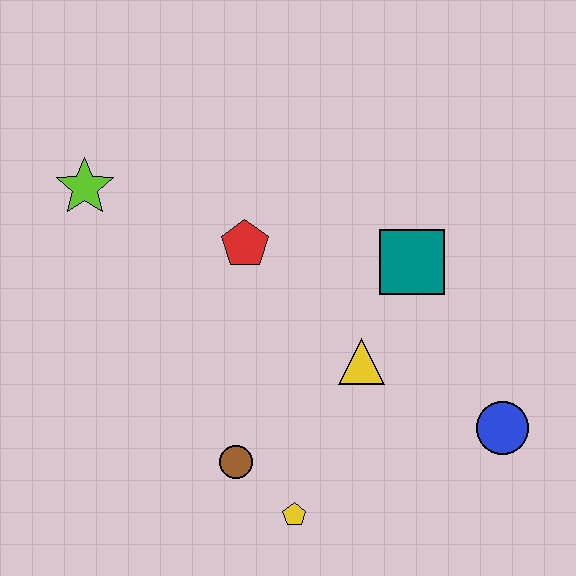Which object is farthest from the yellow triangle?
The lime star is farthest from the yellow triangle.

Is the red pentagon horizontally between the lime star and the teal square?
Yes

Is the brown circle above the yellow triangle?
No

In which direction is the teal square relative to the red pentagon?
The teal square is to the right of the red pentagon.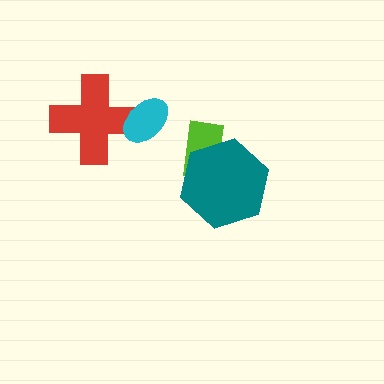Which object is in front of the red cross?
The cyan ellipse is in front of the red cross.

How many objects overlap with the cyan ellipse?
1 object overlaps with the cyan ellipse.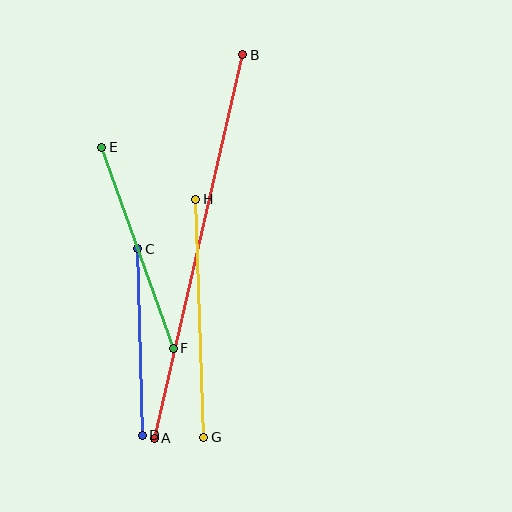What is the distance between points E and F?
The distance is approximately 213 pixels.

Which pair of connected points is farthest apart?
Points A and B are farthest apart.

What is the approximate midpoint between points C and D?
The midpoint is at approximately (140, 342) pixels.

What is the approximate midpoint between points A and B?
The midpoint is at approximately (198, 247) pixels.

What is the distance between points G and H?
The distance is approximately 238 pixels.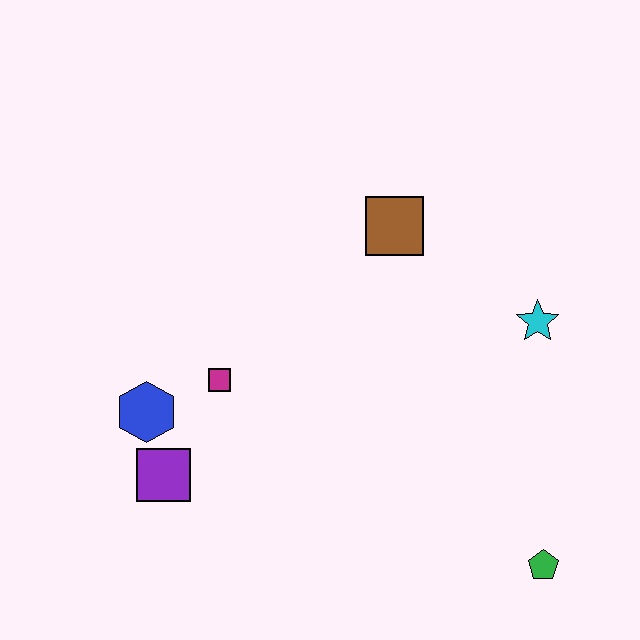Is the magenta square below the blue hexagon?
No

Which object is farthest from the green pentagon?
The blue hexagon is farthest from the green pentagon.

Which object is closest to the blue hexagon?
The purple square is closest to the blue hexagon.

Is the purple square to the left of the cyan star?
Yes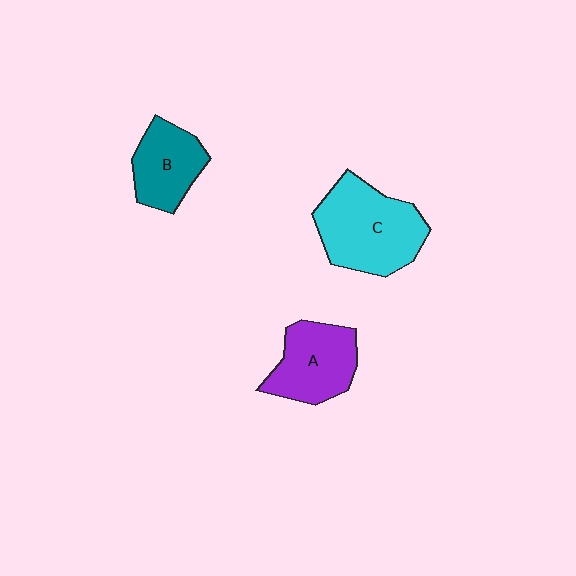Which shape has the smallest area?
Shape B (teal).